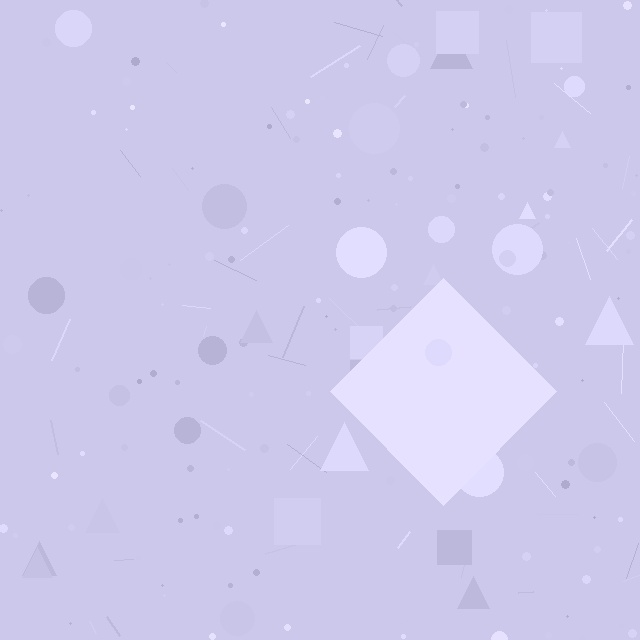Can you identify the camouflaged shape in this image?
The camouflaged shape is a diamond.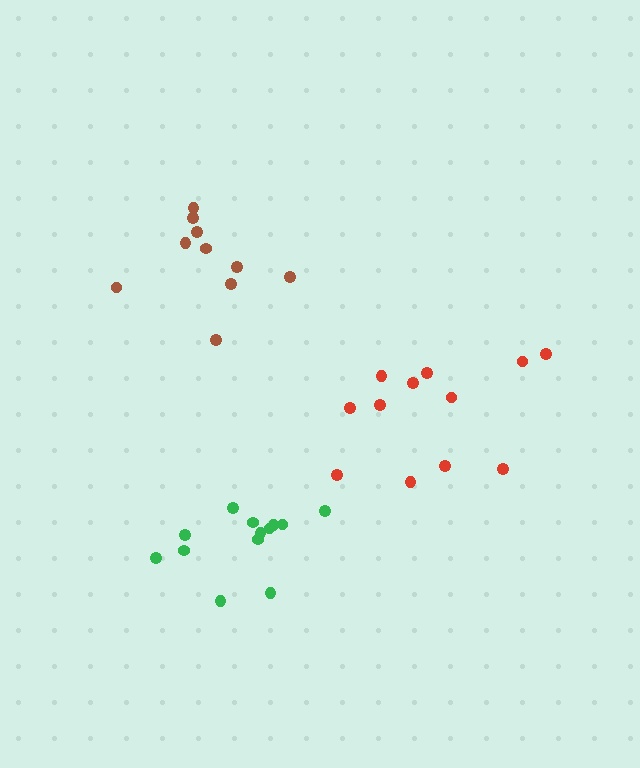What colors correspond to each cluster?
The clusters are colored: green, red, brown.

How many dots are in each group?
Group 1: 13 dots, Group 2: 12 dots, Group 3: 10 dots (35 total).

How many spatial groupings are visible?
There are 3 spatial groupings.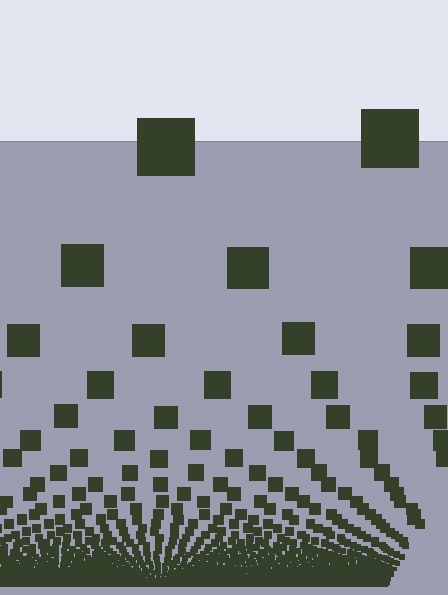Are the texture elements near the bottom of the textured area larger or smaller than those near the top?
Smaller. The gradient is inverted — elements near the bottom are smaller and denser.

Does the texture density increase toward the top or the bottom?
Density increases toward the bottom.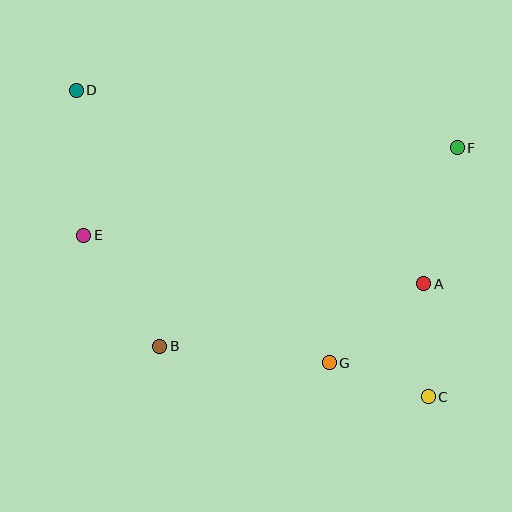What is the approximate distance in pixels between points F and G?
The distance between F and G is approximately 250 pixels.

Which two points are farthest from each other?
Points C and D are farthest from each other.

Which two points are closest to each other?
Points C and G are closest to each other.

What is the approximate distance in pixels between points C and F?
The distance between C and F is approximately 251 pixels.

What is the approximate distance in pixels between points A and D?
The distance between A and D is approximately 398 pixels.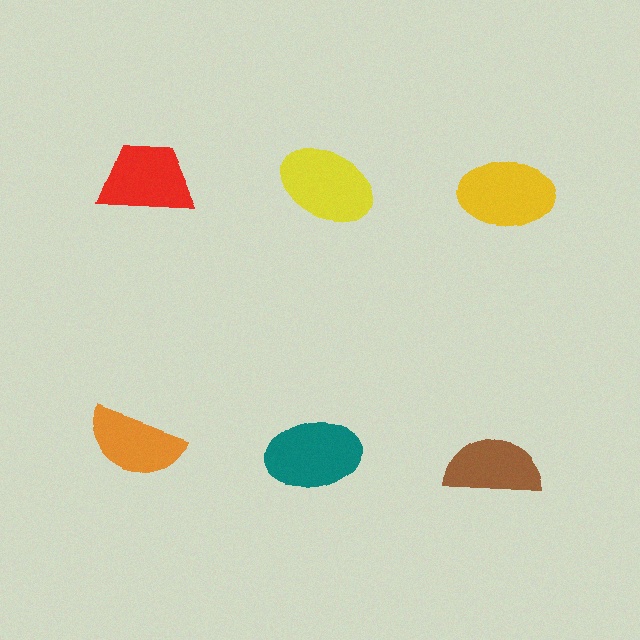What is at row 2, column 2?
A teal ellipse.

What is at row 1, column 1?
A red trapezoid.